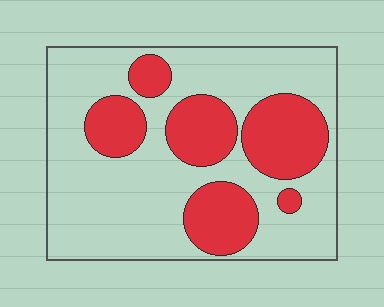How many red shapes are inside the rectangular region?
6.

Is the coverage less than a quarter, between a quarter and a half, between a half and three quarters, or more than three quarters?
Between a quarter and a half.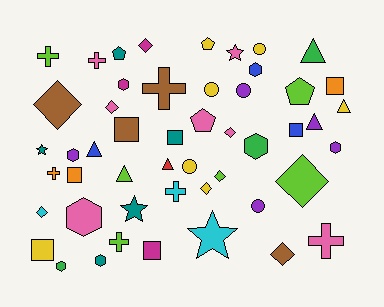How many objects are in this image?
There are 50 objects.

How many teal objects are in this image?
There are 5 teal objects.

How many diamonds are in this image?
There are 9 diamonds.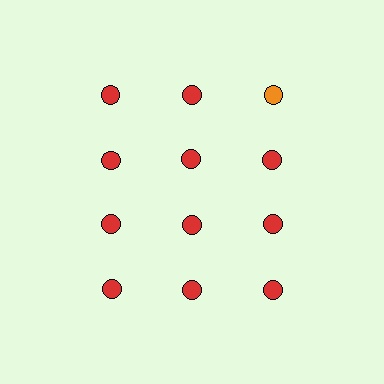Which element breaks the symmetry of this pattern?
The orange circle in the top row, center column breaks the symmetry. All other shapes are red circles.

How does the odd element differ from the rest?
It has a different color: orange instead of red.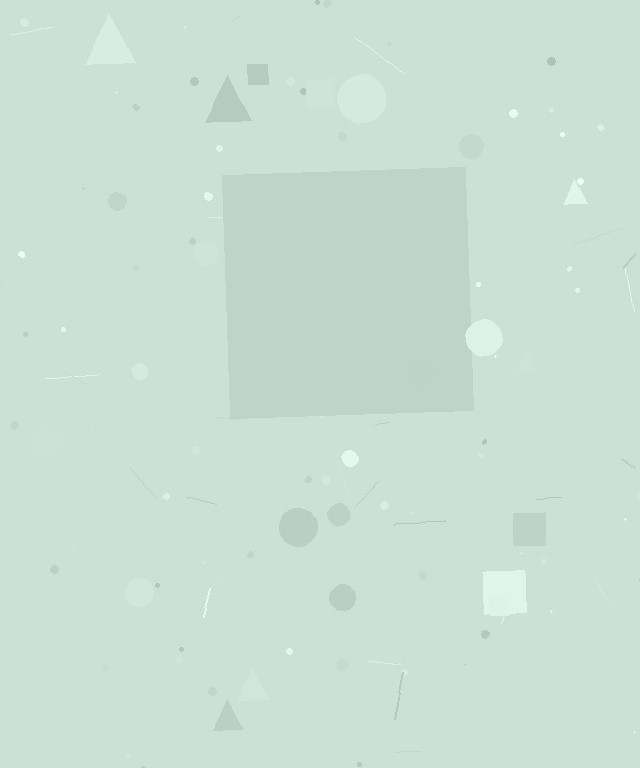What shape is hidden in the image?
A square is hidden in the image.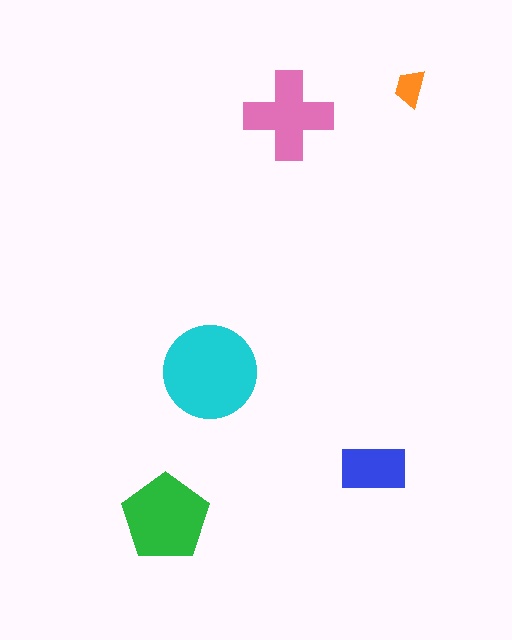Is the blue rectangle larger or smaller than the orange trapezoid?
Larger.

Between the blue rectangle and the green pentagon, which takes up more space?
The green pentagon.